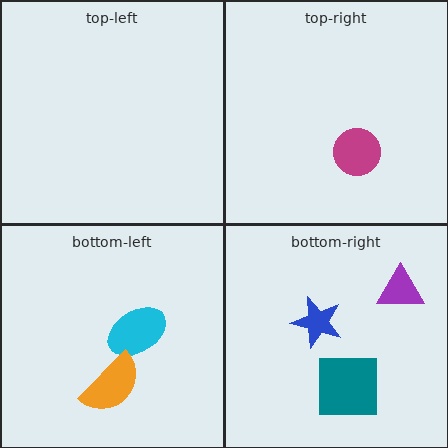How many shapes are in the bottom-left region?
2.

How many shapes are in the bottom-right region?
3.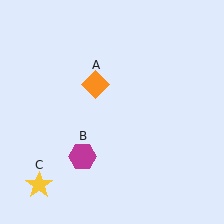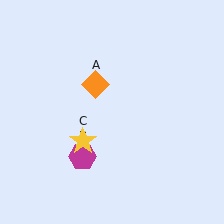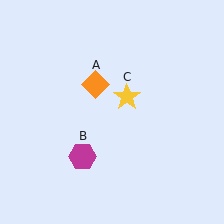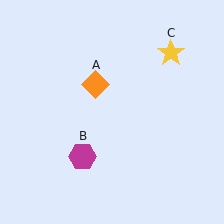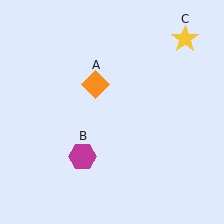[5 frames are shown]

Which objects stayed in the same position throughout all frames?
Orange diamond (object A) and magenta hexagon (object B) remained stationary.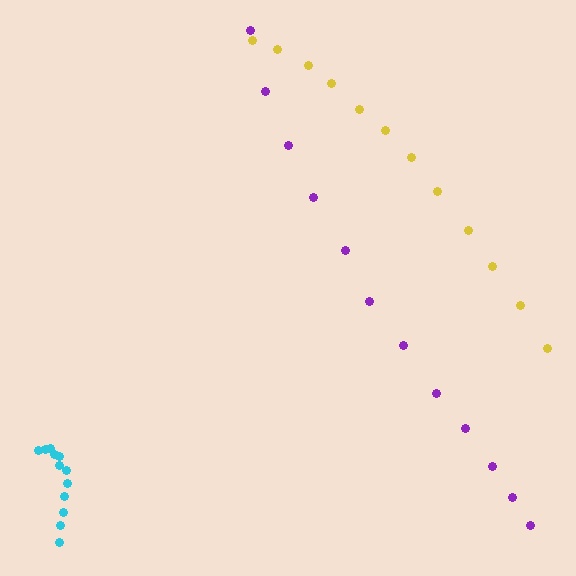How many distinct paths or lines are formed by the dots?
There are 3 distinct paths.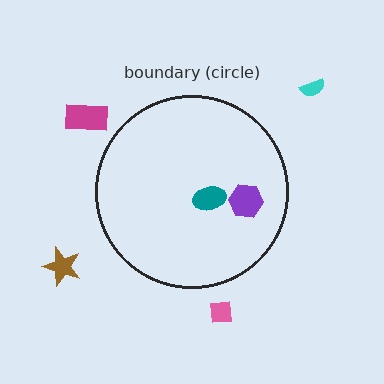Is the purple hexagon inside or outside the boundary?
Inside.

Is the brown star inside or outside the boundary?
Outside.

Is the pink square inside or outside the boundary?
Outside.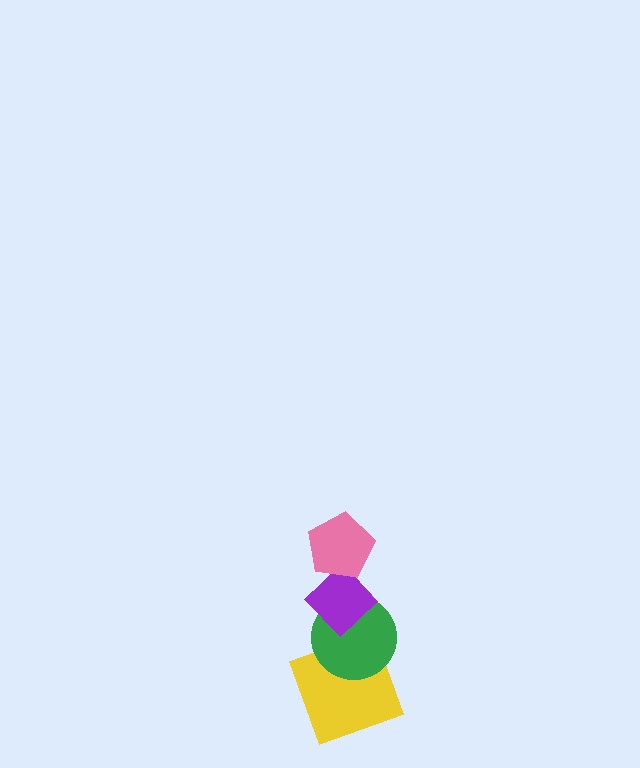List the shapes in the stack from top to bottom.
From top to bottom: the pink pentagon, the purple diamond, the green circle, the yellow square.